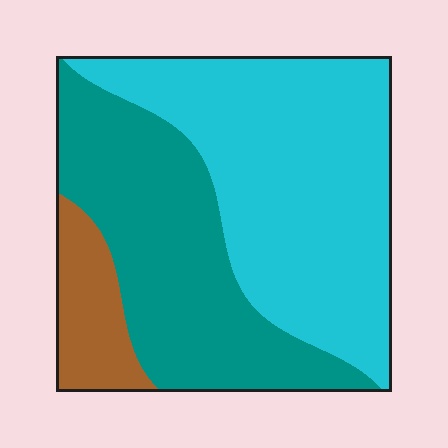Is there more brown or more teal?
Teal.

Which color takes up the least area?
Brown, at roughly 10%.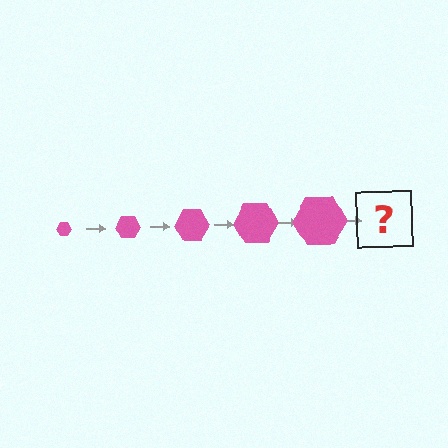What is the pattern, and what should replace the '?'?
The pattern is that the hexagon gets progressively larger each step. The '?' should be a pink hexagon, larger than the previous one.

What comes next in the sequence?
The next element should be a pink hexagon, larger than the previous one.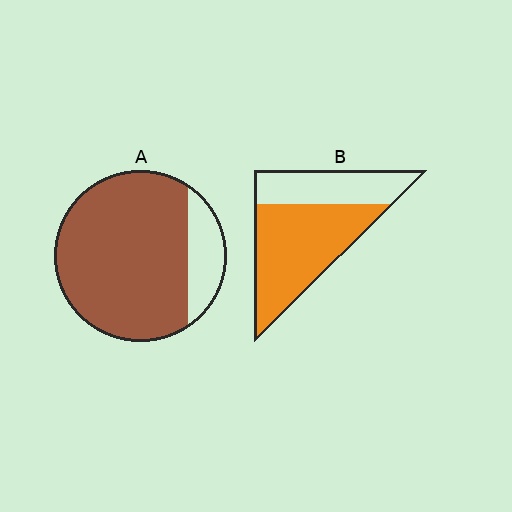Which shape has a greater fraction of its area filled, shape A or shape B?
Shape A.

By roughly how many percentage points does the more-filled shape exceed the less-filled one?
By roughly 20 percentage points (A over B).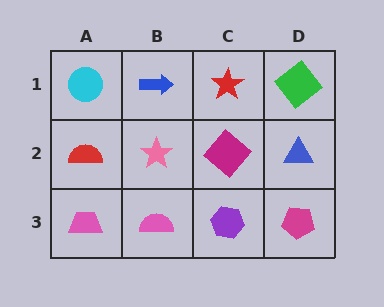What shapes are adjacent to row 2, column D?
A green diamond (row 1, column D), a magenta pentagon (row 3, column D), a magenta diamond (row 2, column C).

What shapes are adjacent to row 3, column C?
A magenta diamond (row 2, column C), a pink semicircle (row 3, column B), a magenta pentagon (row 3, column D).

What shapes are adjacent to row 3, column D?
A blue triangle (row 2, column D), a purple hexagon (row 3, column C).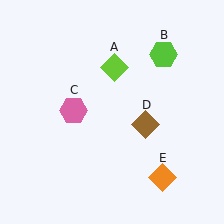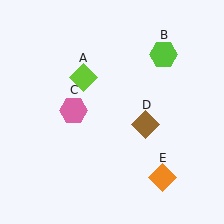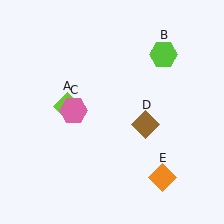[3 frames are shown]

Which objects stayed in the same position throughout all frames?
Lime hexagon (object B) and pink hexagon (object C) and brown diamond (object D) and orange diamond (object E) remained stationary.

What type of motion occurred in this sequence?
The lime diamond (object A) rotated counterclockwise around the center of the scene.